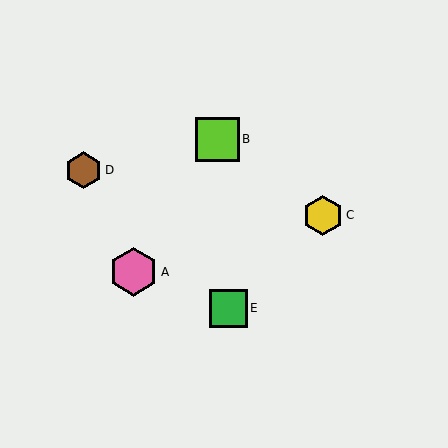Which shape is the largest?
The pink hexagon (labeled A) is the largest.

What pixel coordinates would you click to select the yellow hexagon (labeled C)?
Click at (323, 215) to select the yellow hexagon C.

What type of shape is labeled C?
Shape C is a yellow hexagon.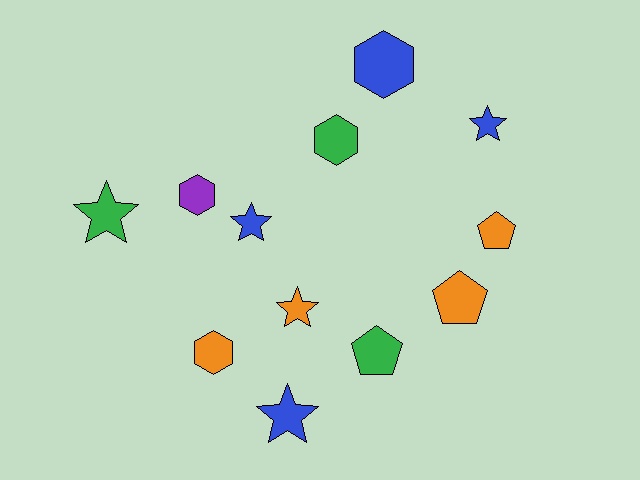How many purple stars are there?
There are no purple stars.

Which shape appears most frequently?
Star, with 5 objects.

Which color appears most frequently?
Blue, with 4 objects.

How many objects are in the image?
There are 12 objects.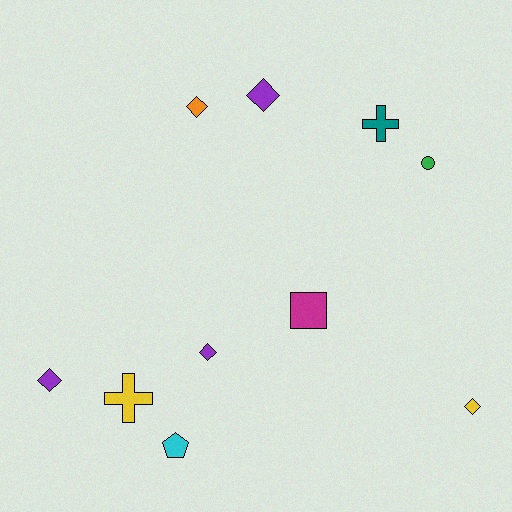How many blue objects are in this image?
There are no blue objects.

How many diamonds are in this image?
There are 5 diamonds.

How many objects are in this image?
There are 10 objects.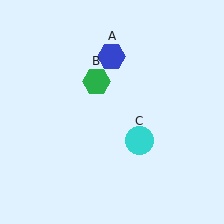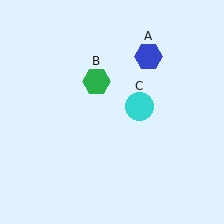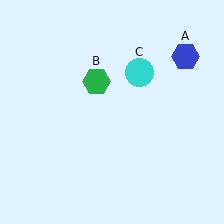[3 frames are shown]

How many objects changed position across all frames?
2 objects changed position: blue hexagon (object A), cyan circle (object C).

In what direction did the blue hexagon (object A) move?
The blue hexagon (object A) moved right.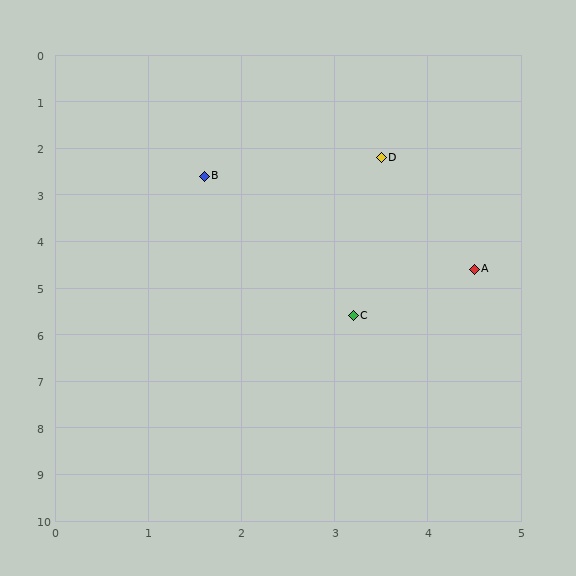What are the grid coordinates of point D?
Point D is at approximately (3.5, 2.2).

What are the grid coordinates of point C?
Point C is at approximately (3.2, 5.6).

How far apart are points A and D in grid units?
Points A and D are about 2.6 grid units apart.